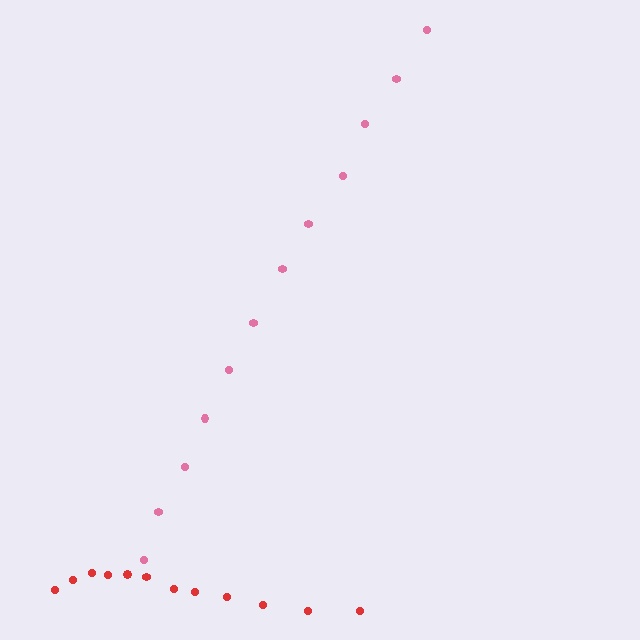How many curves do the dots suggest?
There are 2 distinct paths.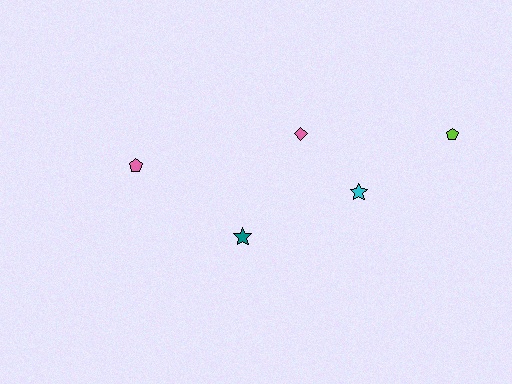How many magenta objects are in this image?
There are no magenta objects.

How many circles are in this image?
There are no circles.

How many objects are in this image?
There are 5 objects.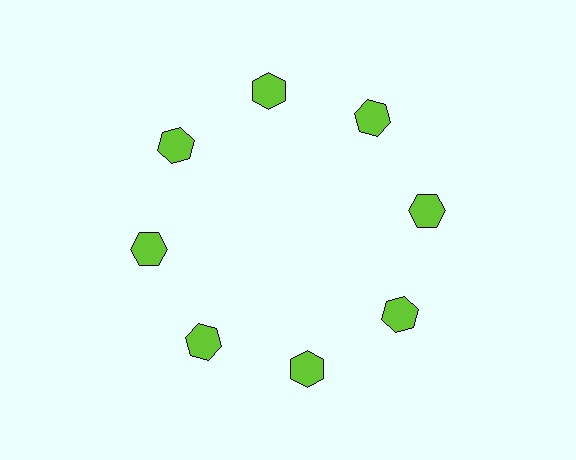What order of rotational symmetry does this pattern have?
This pattern has 8-fold rotational symmetry.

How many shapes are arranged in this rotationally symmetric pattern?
There are 8 shapes, arranged in 8 groups of 1.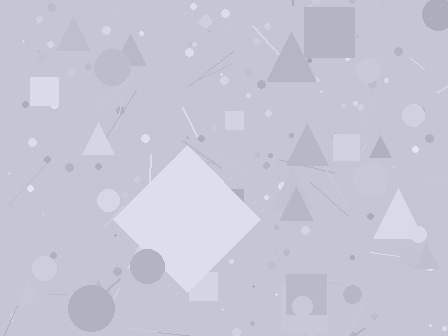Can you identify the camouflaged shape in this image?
The camouflaged shape is a diamond.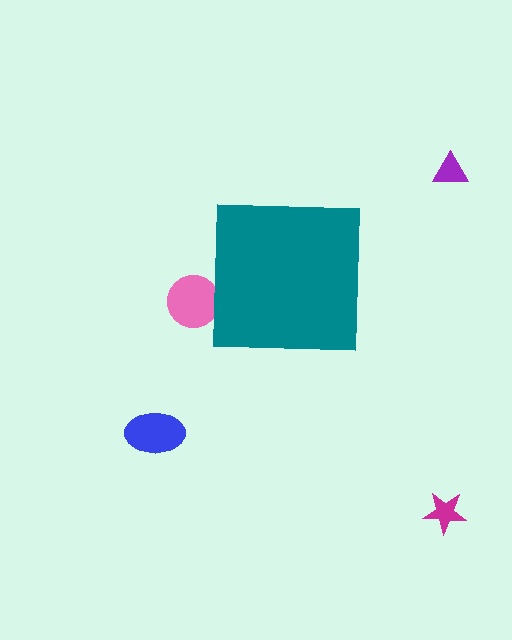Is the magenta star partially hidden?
No, the magenta star is fully visible.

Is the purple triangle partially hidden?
No, the purple triangle is fully visible.